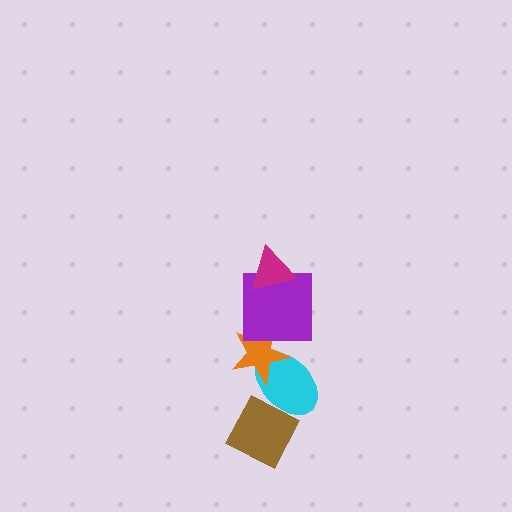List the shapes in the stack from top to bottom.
From top to bottom: the magenta triangle, the purple square, the orange star, the cyan ellipse, the brown diamond.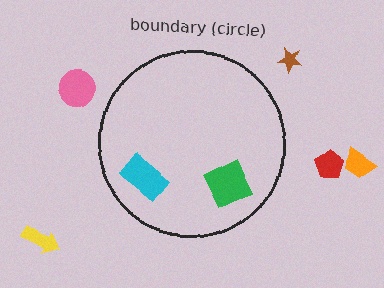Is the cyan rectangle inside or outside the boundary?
Inside.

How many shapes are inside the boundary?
2 inside, 5 outside.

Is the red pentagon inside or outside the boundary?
Outside.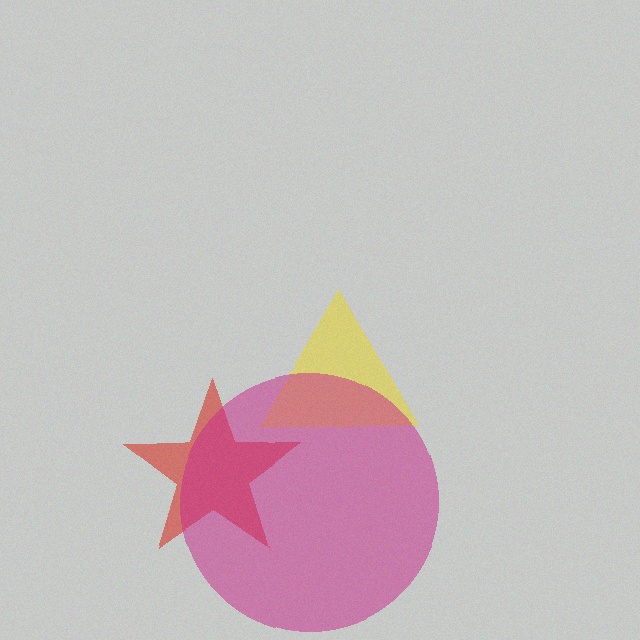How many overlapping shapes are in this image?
There are 3 overlapping shapes in the image.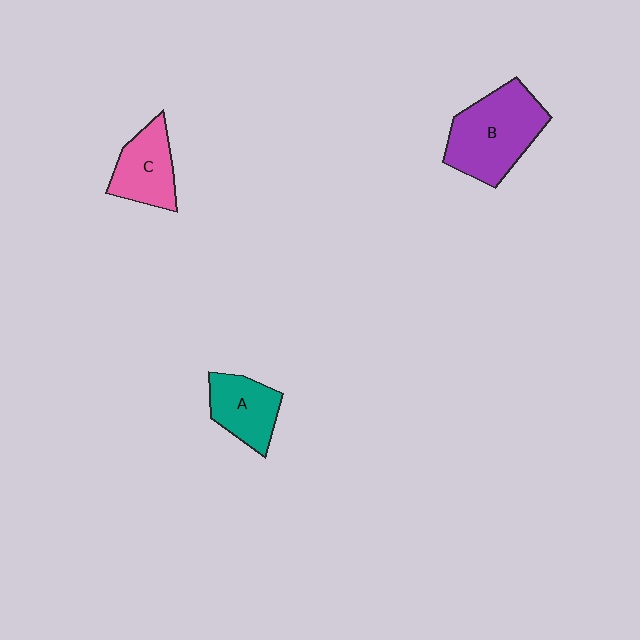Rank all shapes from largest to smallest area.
From largest to smallest: B (purple), C (pink), A (teal).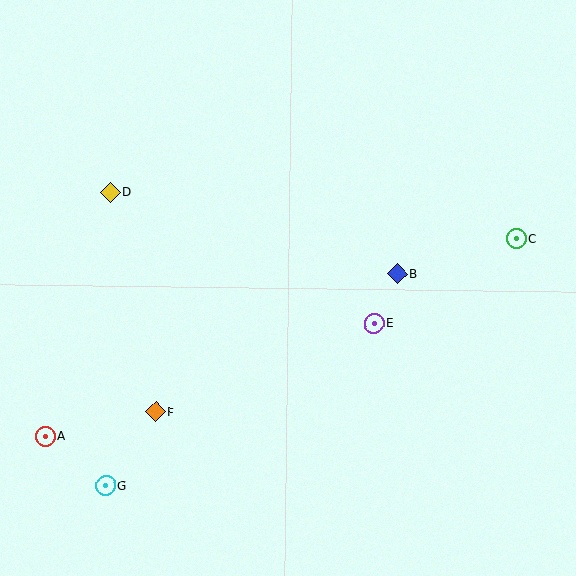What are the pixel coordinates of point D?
Point D is at (110, 192).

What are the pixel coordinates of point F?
Point F is at (156, 412).